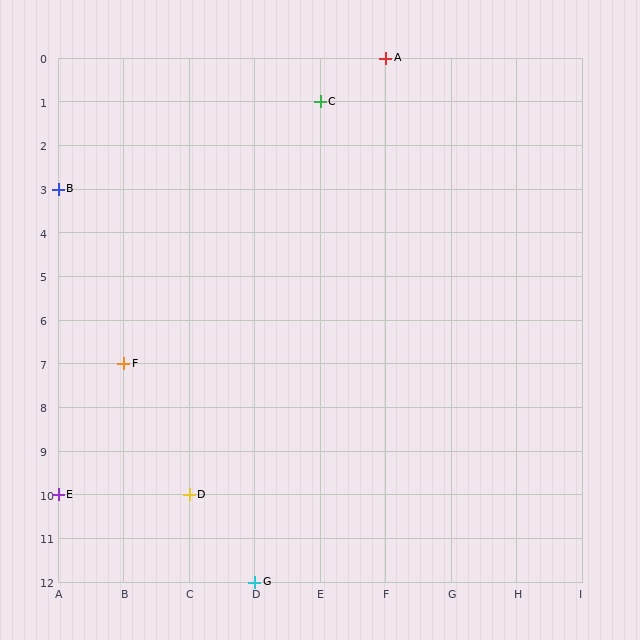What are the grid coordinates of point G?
Point G is at grid coordinates (D, 12).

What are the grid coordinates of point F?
Point F is at grid coordinates (B, 7).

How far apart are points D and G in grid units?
Points D and G are 1 column and 2 rows apart (about 2.2 grid units diagonally).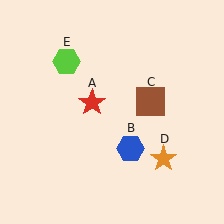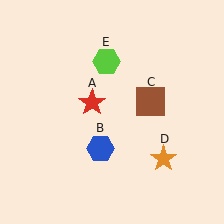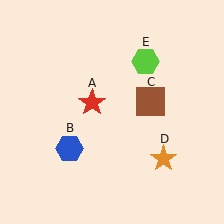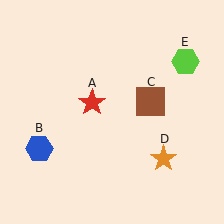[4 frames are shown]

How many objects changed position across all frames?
2 objects changed position: blue hexagon (object B), lime hexagon (object E).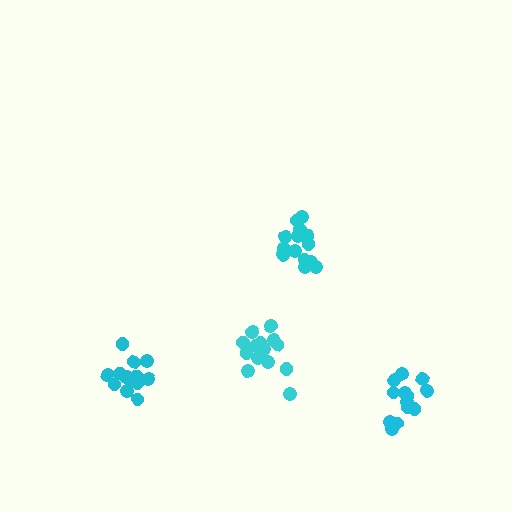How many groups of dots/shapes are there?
There are 4 groups.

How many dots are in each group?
Group 1: 15 dots, Group 2: 13 dots, Group 3: 14 dots, Group 4: 13 dots (55 total).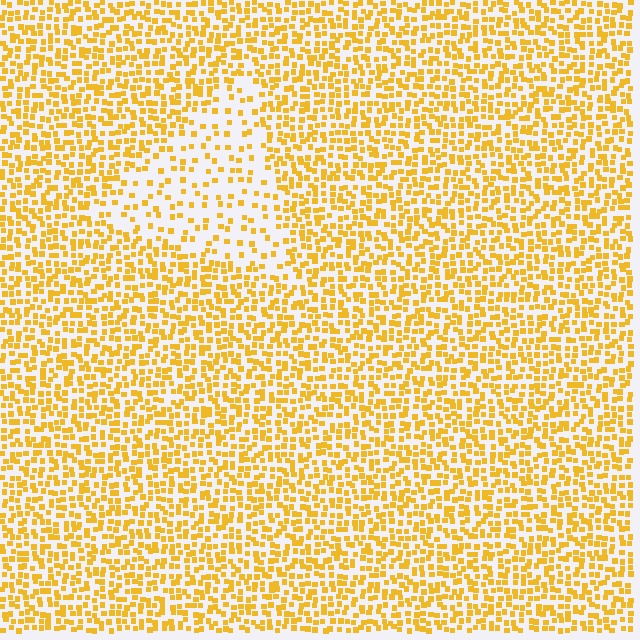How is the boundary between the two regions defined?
The boundary is defined by a change in element density (approximately 2.4x ratio). All elements are the same color, size, and shape.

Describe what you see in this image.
The image contains small yellow elements arranged at two different densities. A triangle-shaped region is visible where the elements are less densely packed than the surrounding area.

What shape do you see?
I see a triangle.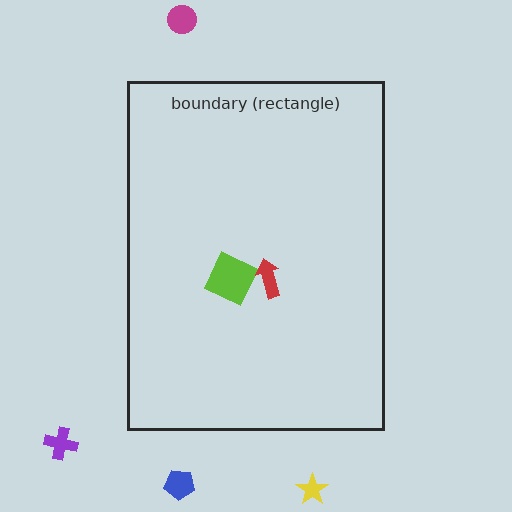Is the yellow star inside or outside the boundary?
Outside.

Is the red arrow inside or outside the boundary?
Inside.